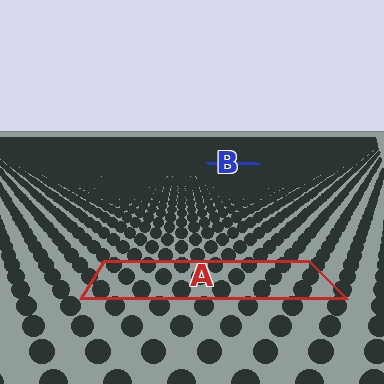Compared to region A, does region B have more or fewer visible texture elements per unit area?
Region B has more texture elements per unit area — they are packed more densely because it is farther away.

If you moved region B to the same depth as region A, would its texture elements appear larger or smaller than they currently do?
They would appear larger. At a closer depth, the same texture elements are projected at a bigger on-screen size.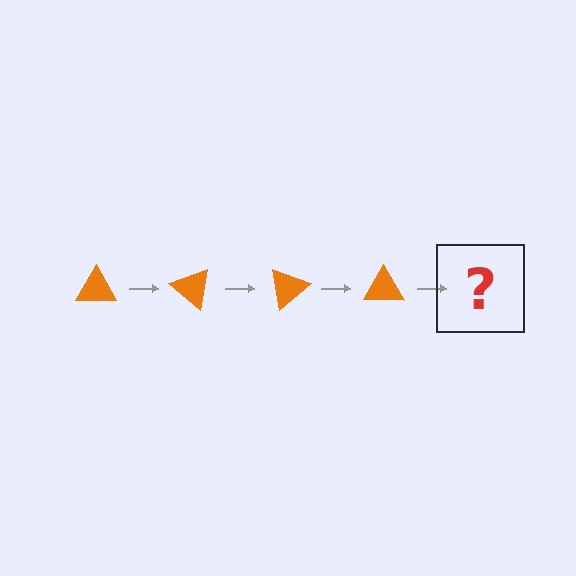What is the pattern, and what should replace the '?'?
The pattern is that the triangle rotates 40 degrees each step. The '?' should be an orange triangle rotated 160 degrees.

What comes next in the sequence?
The next element should be an orange triangle rotated 160 degrees.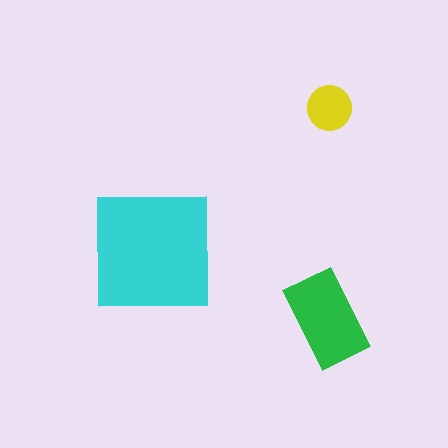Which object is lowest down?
The green rectangle is bottommost.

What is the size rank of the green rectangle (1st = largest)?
2nd.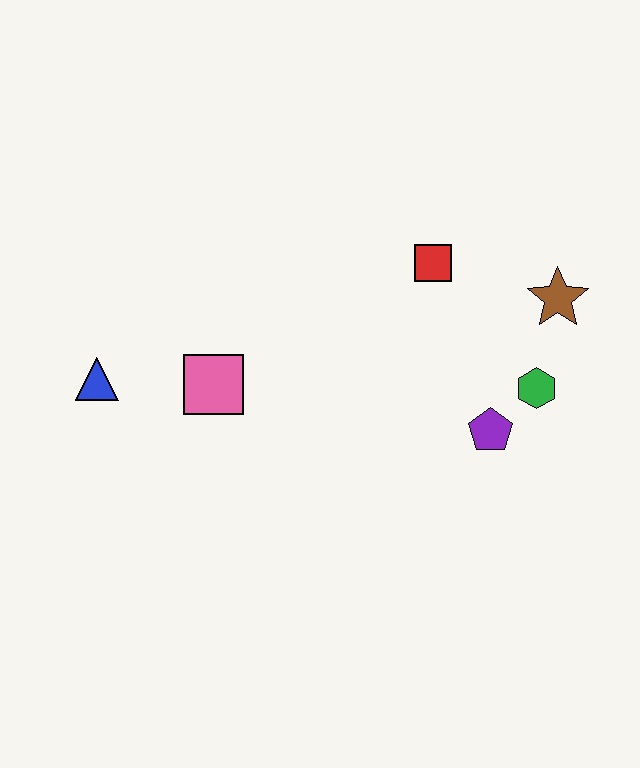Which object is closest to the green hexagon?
The purple pentagon is closest to the green hexagon.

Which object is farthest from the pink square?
The brown star is farthest from the pink square.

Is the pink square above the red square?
No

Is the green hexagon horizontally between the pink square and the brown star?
Yes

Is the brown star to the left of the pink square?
No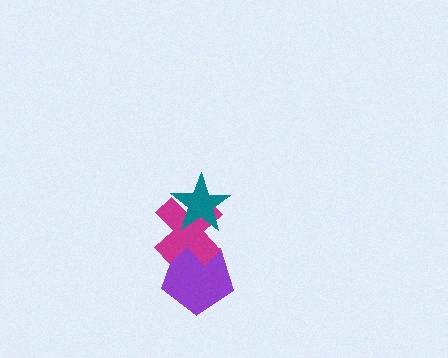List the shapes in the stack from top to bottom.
From top to bottom: the teal star, the magenta cross, the purple pentagon.